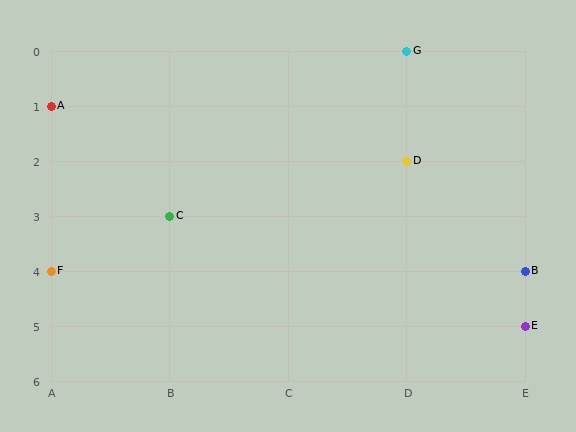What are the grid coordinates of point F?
Point F is at grid coordinates (A, 4).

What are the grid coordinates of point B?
Point B is at grid coordinates (E, 4).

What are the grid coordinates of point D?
Point D is at grid coordinates (D, 2).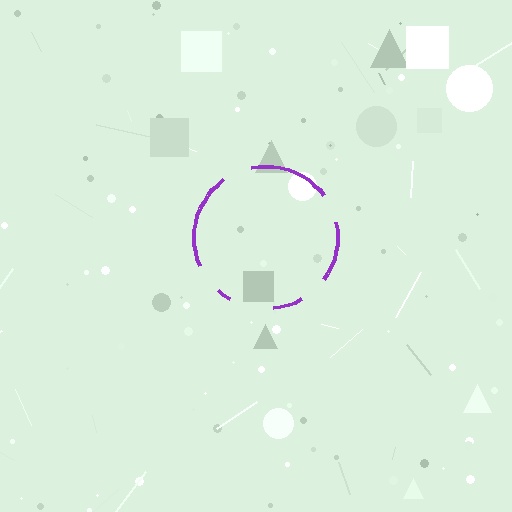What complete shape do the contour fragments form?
The contour fragments form a circle.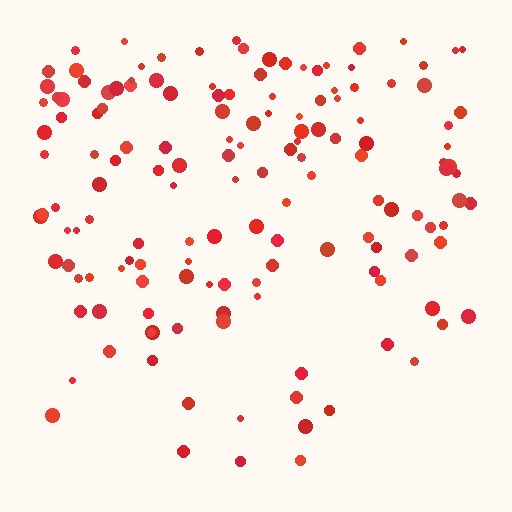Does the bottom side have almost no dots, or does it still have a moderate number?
Still a moderate number, just noticeably fewer than the top.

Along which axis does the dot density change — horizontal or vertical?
Vertical.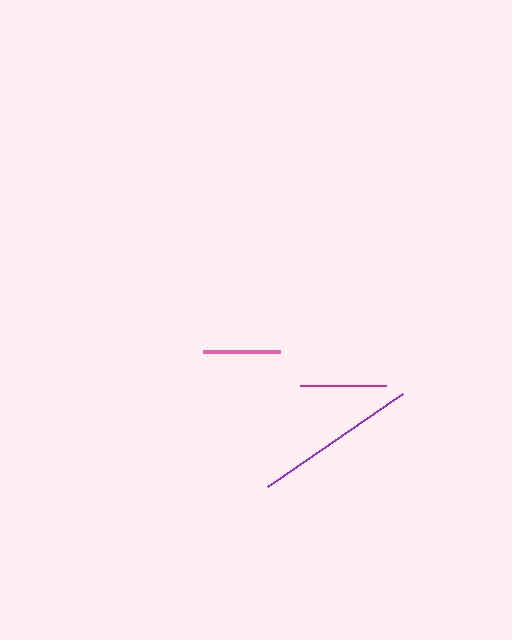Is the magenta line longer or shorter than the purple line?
The purple line is longer than the magenta line.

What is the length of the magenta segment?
The magenta segment is approximately 86 pixels long.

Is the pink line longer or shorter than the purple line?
The purple line is longer than the pink line.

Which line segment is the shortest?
The pink line is the shortest at approximately 77 pixels.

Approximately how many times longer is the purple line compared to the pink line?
The purple line is approximately 2.1 times the length of the pink line.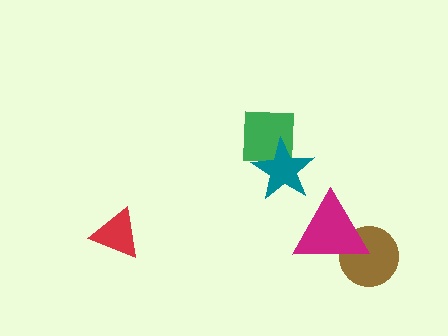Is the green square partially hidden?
Yes, it is partially covered by another shape.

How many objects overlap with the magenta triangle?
1 object overlaps with the magenta triangle.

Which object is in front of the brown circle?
The magenta triangle is in front of the brown circle.